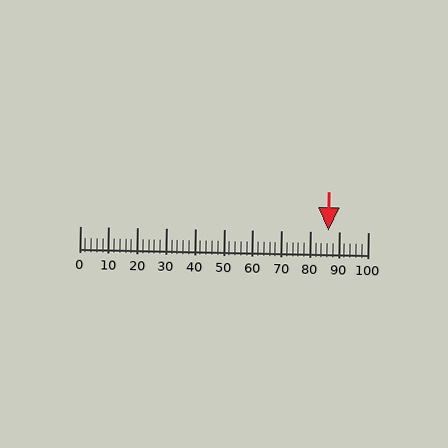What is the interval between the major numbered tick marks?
The major tick marks are spaced 10 units apart.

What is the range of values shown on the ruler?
The ruler shows values from 0 to 100.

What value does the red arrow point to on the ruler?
The red arrow points to approximately 86.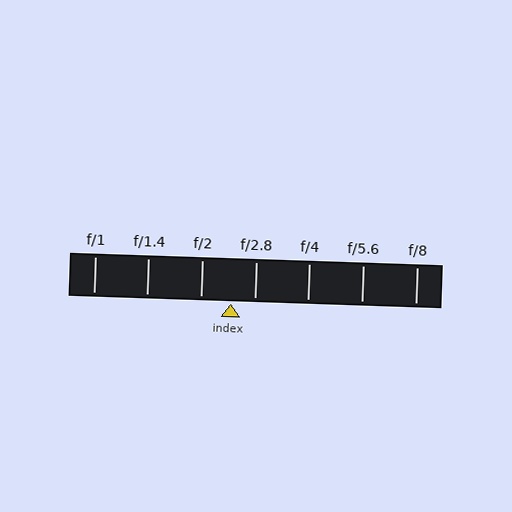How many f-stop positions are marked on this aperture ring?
There are 7 f-stop positions marked.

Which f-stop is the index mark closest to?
The index mark is closest to f/2.8.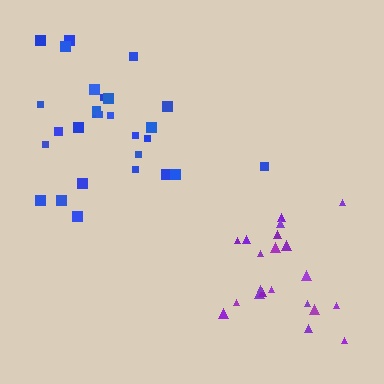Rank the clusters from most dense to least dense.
blue, purple.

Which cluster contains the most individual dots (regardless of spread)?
Blue (28).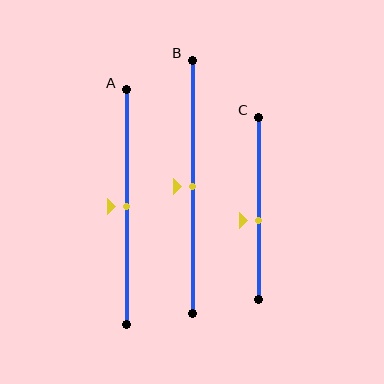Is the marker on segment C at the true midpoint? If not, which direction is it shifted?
No, the marker on segment C is shifted downward by about 6% of the segment length.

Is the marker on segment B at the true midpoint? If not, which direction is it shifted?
Yes, the marker on segment B is at the true midpoint.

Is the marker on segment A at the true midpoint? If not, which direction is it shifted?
Yes, the marker on segment A is at the true midpoint.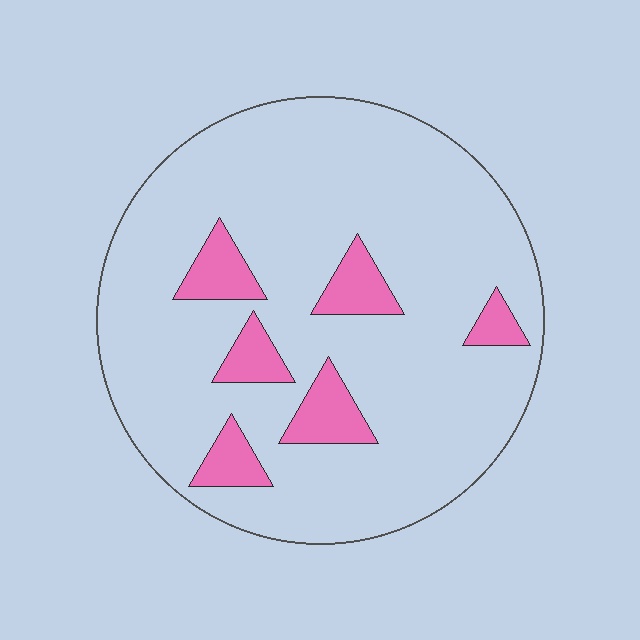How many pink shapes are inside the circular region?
6.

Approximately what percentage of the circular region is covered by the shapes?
Approximately 15%.